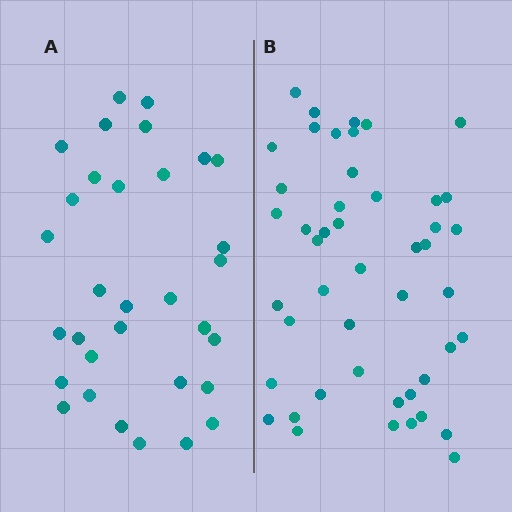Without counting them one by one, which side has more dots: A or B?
Region B (the right region) has more dots.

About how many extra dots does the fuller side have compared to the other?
Region B has approximately 15 more dots than region A.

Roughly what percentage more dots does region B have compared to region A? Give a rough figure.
About 45% more.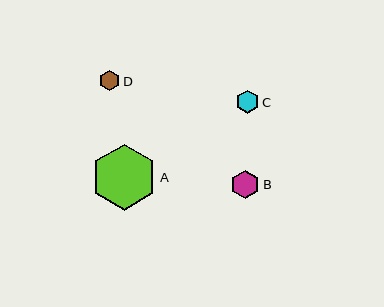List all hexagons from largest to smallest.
From largest to smallest: A, B, C, D.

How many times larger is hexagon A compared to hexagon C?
Hexagon A is approximately 2.8 times the size of hexagon C.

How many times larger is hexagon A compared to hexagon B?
Hexagon A is approximately 2.3 times the size of hexagon B.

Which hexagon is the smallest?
Hexagon D is the smallest with a size of approximately 20 pixels.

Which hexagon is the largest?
Hexagon A is the largest with a size of approximately 66 pixels.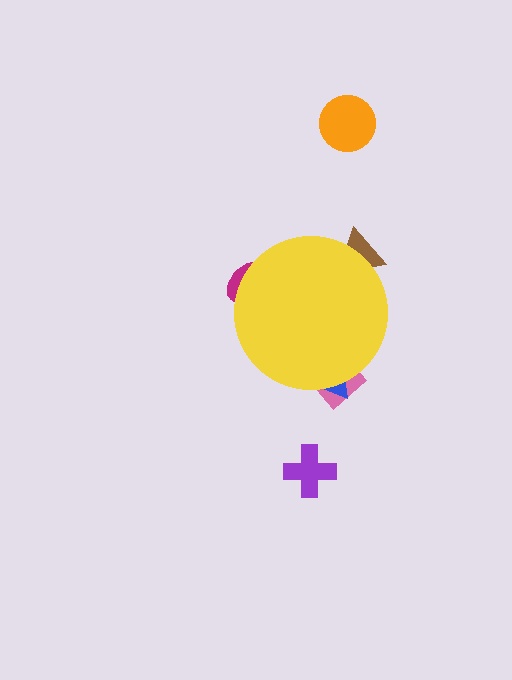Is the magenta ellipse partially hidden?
Yes, the magenta ellipse is partially hidden behind the yellow circle.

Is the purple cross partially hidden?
No, the purple cross is fully visible.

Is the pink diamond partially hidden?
Yes, the pink diamond is partially hidden behind the yellow circle.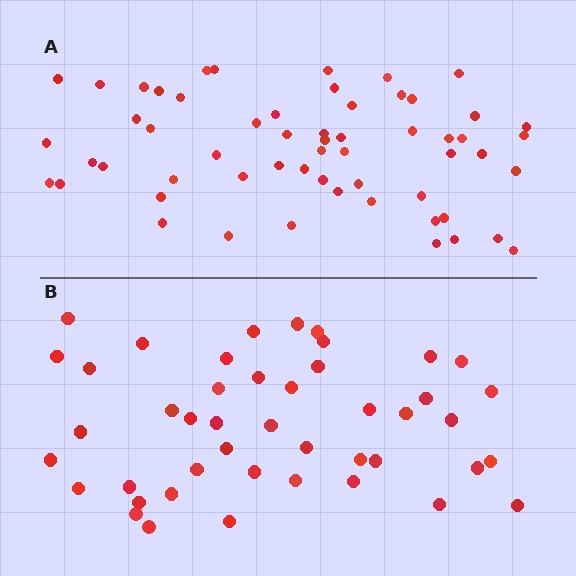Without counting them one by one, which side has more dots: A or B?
Region A (the top region) has more dots.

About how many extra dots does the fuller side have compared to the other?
Region A has approximately 15 more dots than region B.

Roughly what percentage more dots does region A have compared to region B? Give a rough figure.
About 30% more.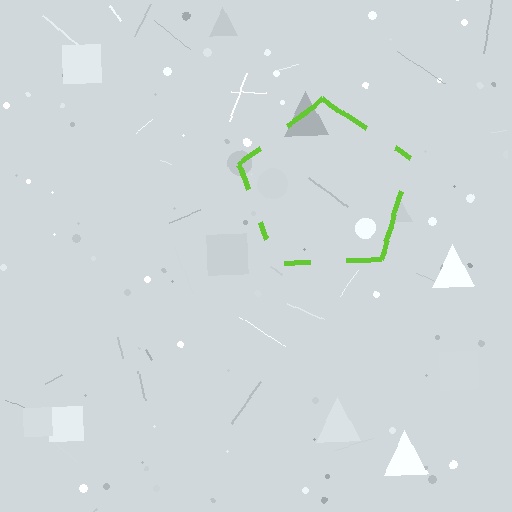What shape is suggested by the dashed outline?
The dashed outline suggests a pentagon.